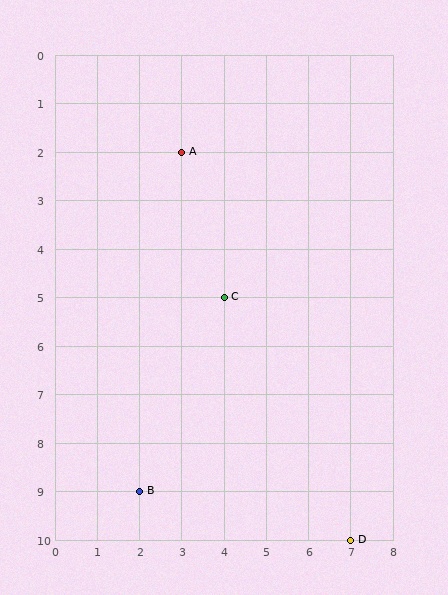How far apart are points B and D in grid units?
Points B and D are 5 columns and 1 row apart (about 5.1 grid units diagonally).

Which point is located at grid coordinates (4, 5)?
Point C is at (4, 5).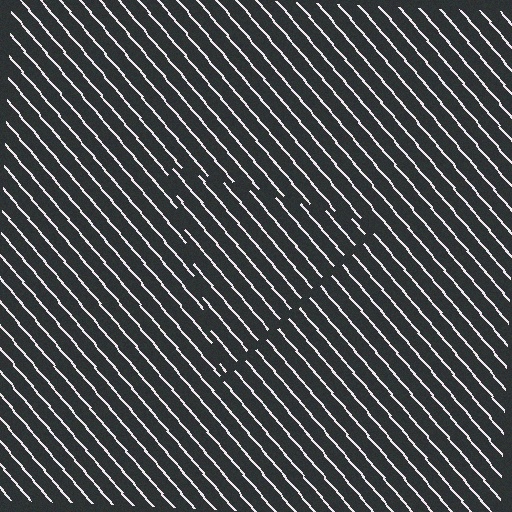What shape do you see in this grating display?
An illusory triangle. The interior of the shape contains the same grating, shifted by half a period — the contour is defined by the phase discontinuity where line-ends from the inner and outer gratings abut.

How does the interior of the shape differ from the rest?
The interior of the shape contains the same grating, shifted by half a period — the contour is defined by the phase discontinuity where line-ends from the inner and outer gratings abut.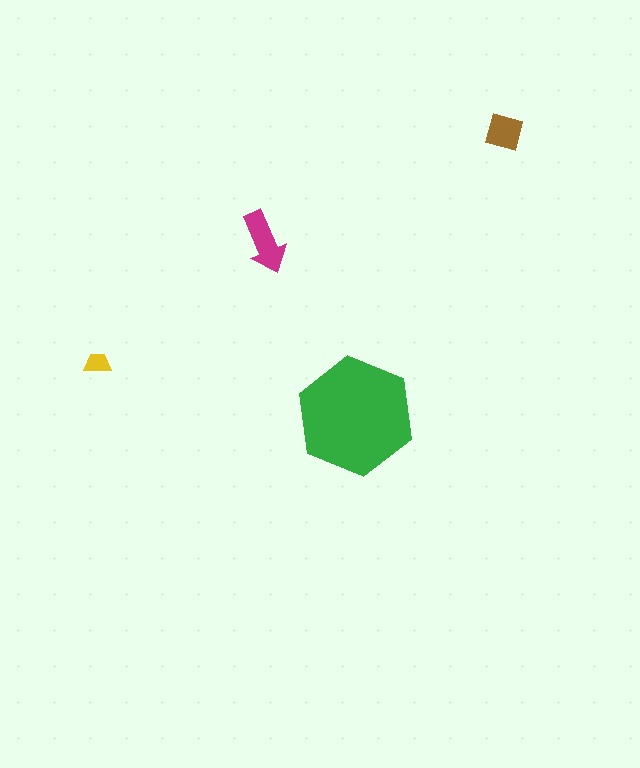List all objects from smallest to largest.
The yellow trapezoid, the brown square, the magenta arrow, the green hexagon.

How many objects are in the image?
There are 4 objects in the image.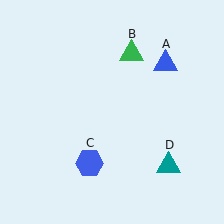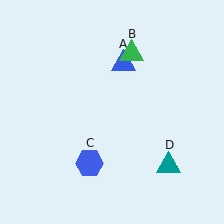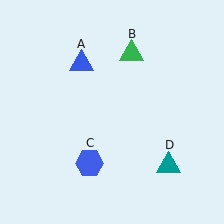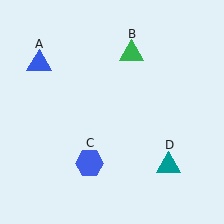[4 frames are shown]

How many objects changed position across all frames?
1 object changed position: blue triangle (object A).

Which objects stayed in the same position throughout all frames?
Green triangle (object B) and blue hexagon (object C) and teal triangle (object D) remained stationary.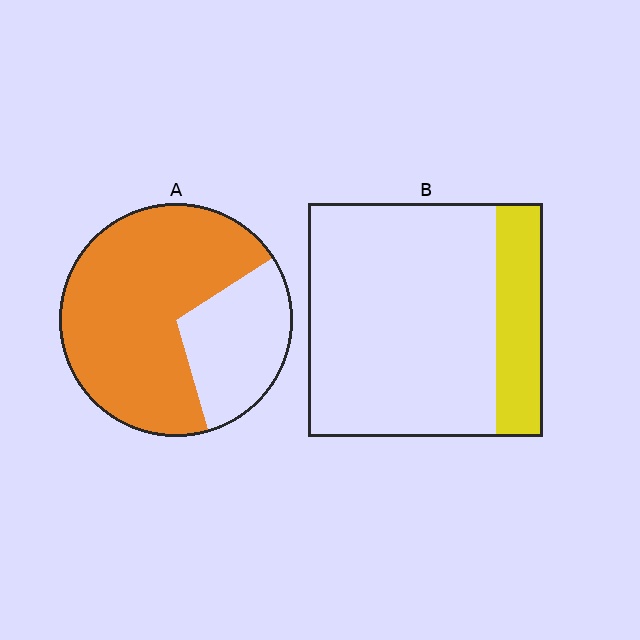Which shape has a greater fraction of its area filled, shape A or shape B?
Shape A.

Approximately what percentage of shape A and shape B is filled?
A is approximately 70% and B is approximately 20%.